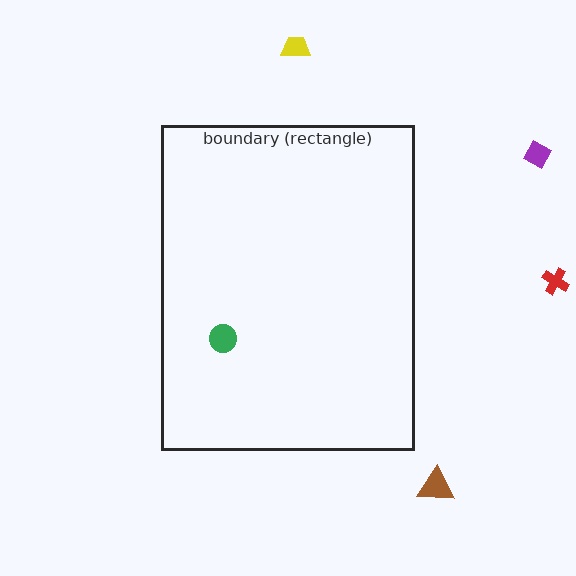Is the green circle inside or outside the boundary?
Inside.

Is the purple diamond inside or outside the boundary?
Outside.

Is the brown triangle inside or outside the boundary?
Outside.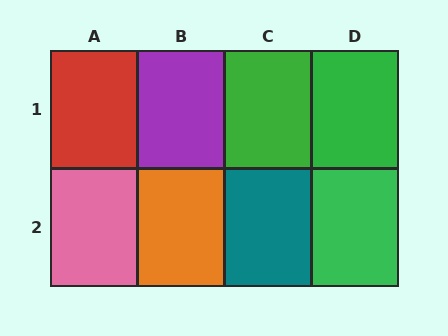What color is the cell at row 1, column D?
Green.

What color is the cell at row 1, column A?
Red.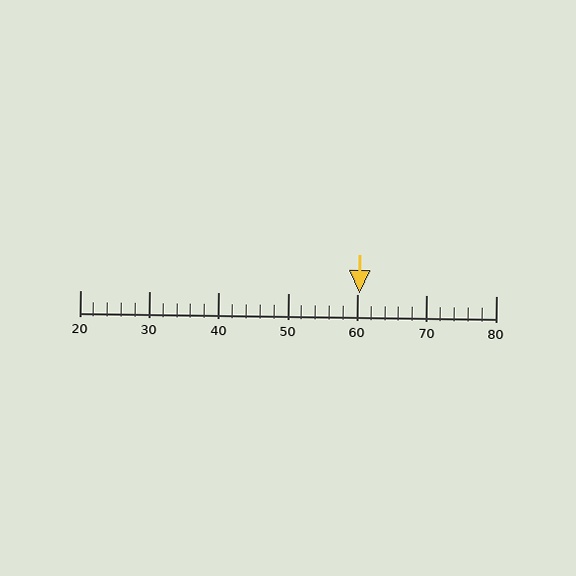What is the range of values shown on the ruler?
The ruler shows values from 20 to 80.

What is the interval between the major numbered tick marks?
The major tick marks are spaced 10 units apart.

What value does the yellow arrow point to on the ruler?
The yellow arrow points to approximately 60.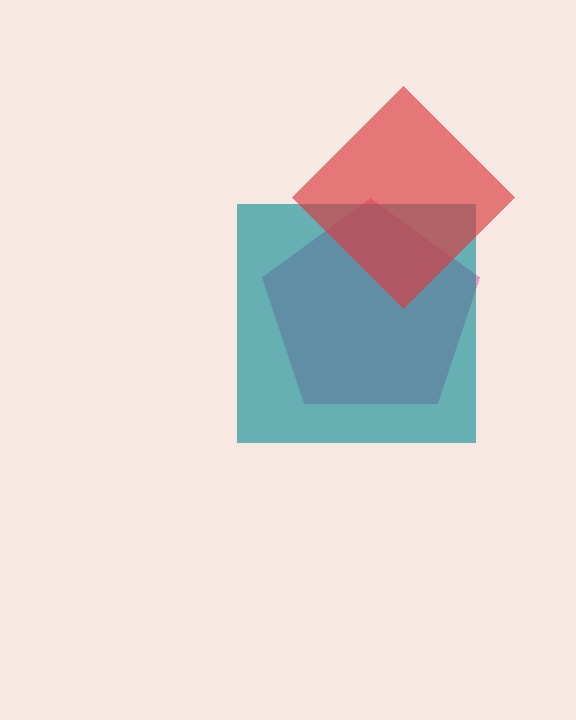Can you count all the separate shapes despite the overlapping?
Yes, there are 3 separate shapes.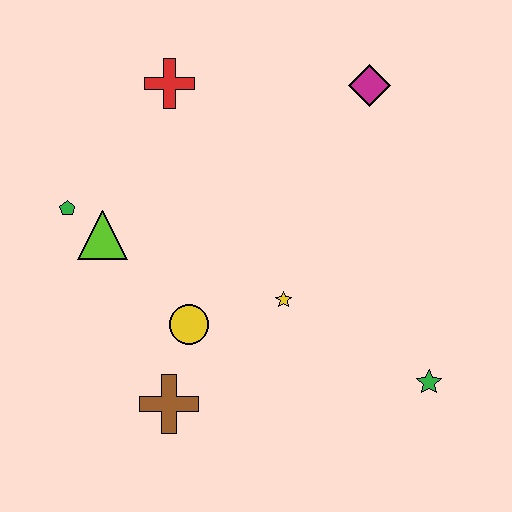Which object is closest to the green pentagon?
The lime triangle is closest to the green pentagon.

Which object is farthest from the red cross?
The green star is farthest from the red cross.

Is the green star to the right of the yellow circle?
Yes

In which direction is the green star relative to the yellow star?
The green star is to the right of the yellow star.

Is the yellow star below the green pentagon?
Yes